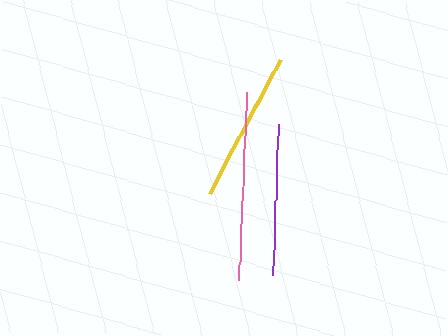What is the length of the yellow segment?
The yellow segment is approximately 152 pixels long.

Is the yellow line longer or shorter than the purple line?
The yellow line is longer than the purple line.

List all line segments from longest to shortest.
From longest to shortest: pink, yellow, purple.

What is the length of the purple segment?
The purple segment is approximately 151 pixels long.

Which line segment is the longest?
The pink line is the longest at approximately 187 pixels.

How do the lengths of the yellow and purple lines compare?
The yellow and purple lines are approximately the same length.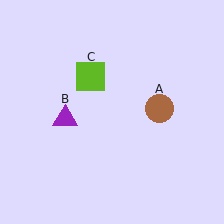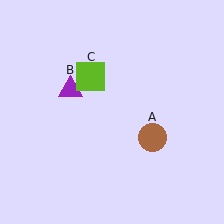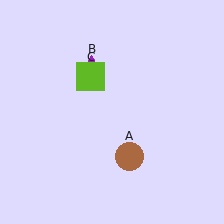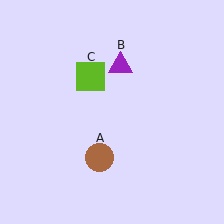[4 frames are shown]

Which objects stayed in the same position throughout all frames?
Lime square (object C) remained stationary.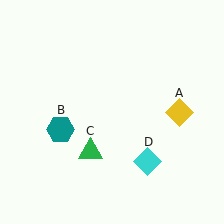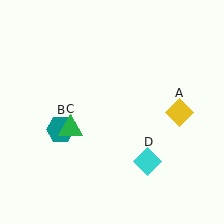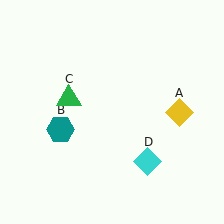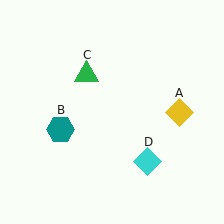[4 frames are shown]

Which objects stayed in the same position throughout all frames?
Yellow diamond (object A) and teal hexagon (object B) and cyan diamond (object D) remained stationary.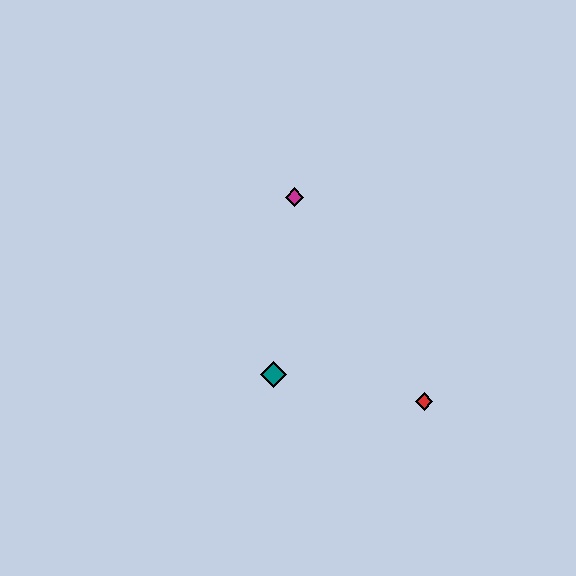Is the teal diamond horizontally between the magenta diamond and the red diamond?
No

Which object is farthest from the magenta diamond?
The red diamond is farthest from the magenta diamond.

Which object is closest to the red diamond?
The teal diamond is closest to the red diamond.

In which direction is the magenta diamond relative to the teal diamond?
The magenta diamond is above the teal diamond.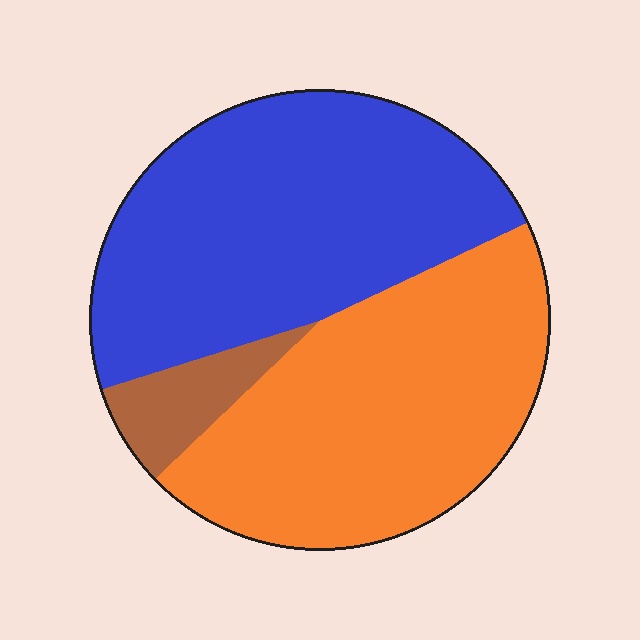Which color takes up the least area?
Brown, at roughly 5%.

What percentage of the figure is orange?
Orange covers 45% of the figure.